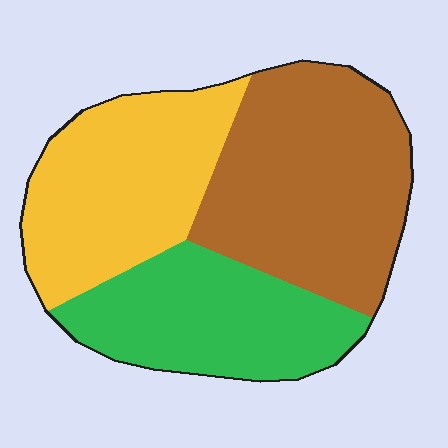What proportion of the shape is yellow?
Yellow covers 32% of the shape.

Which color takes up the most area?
Brown, at roughly 40%.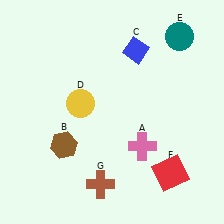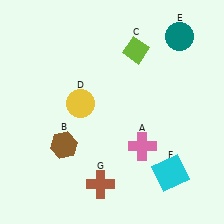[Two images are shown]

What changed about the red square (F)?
In Image 1, F is red. In Image 2, it changed to cyan.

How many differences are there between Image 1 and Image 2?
There are 2 differences between the two images.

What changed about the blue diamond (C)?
In Image 1, C is blue. In Image 2, it changed to lime.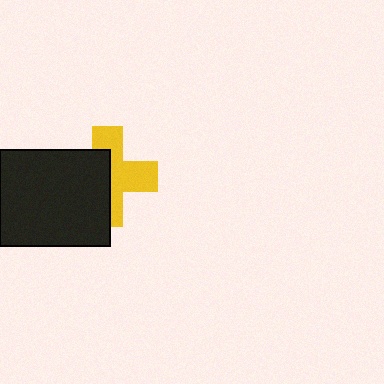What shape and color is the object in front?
The object in front is a black rectangle.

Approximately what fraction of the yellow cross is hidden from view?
Roughly 49% of the yellow cross is hidden behind the black rectangle.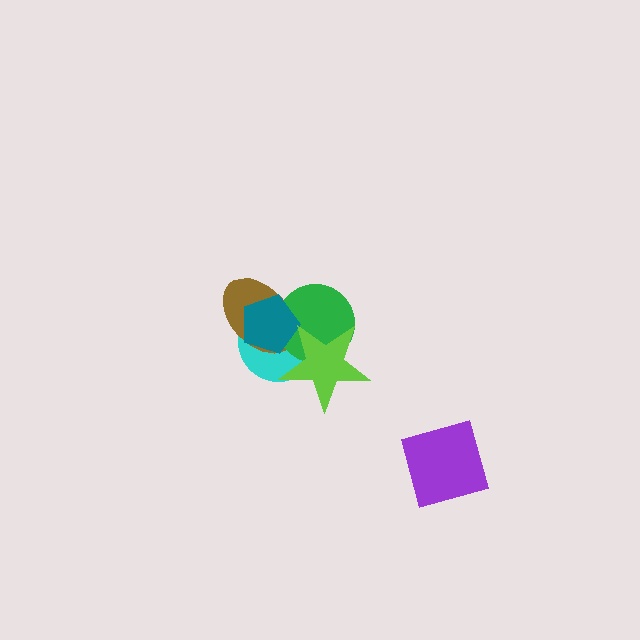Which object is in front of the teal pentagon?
The lime star is in front of the teal pentagon.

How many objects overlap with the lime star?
4 objects overlap with the lime star.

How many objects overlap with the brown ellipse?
4 objects overlap with the brown ellipse.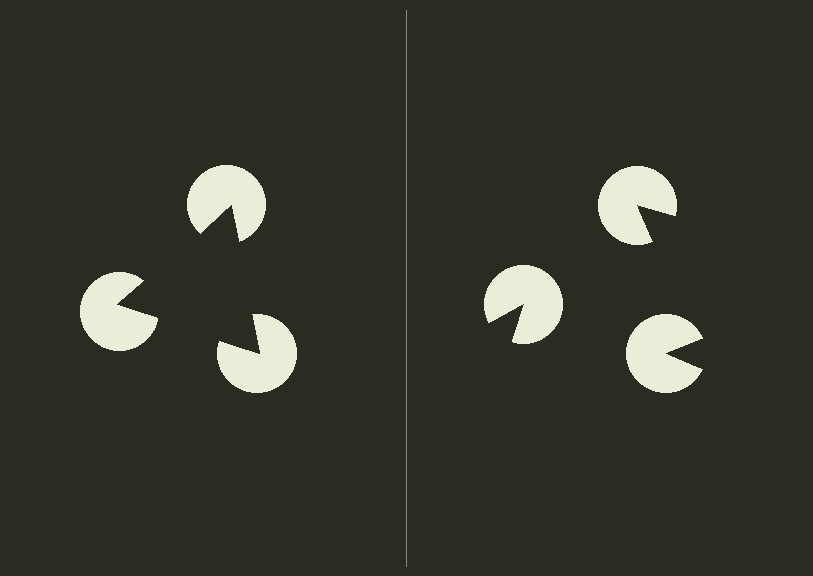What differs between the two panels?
The pac-man discs are positioned identically on both sides; only the wedge orientations differ. On the left they align to a triangle; on the right they are misaligned.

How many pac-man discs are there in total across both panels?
6 — 3 on each side.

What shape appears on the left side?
An illusory triangle.